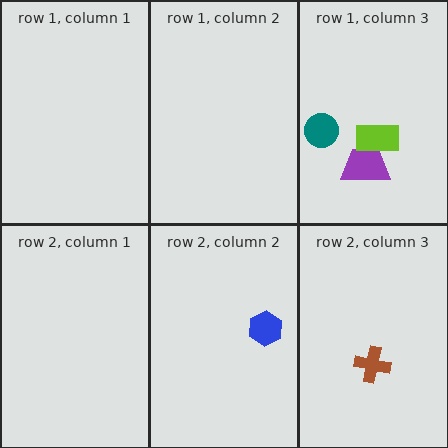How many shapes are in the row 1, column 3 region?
3.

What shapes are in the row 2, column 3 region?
The brown cross.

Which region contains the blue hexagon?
The row 2, column 2 region.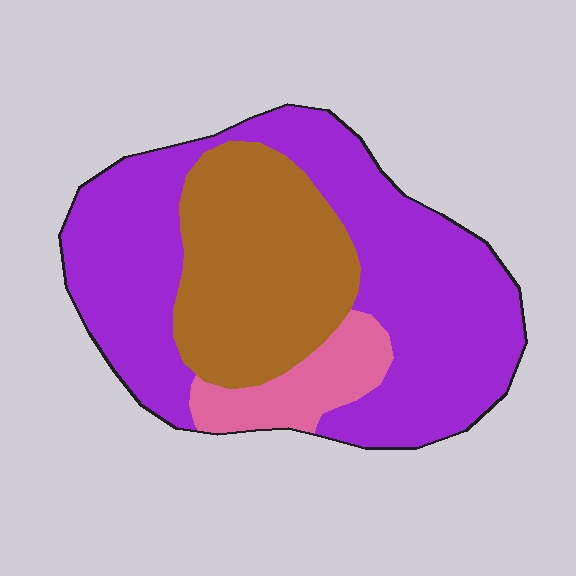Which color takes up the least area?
Pink, at roughly 10%.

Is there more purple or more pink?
Purple.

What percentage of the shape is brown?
Brown covers around 30% of the shape.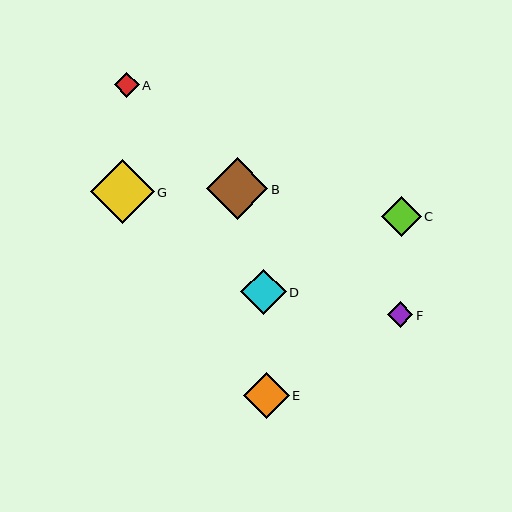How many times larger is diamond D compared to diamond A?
Diamond D is approximately 1.8 times the size of diamond A.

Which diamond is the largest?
Diamond G is the largest with a size of approximately 63 pixels.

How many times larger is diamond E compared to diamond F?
Diamond E is approximately 1.8 times the size of diamond F.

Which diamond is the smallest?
Diamond A is the smallest with a size of approximately 25 pixels.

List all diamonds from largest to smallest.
From largest to smallest: G, B, D, E, C, F, A.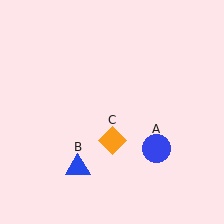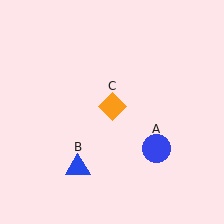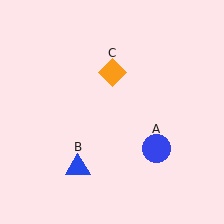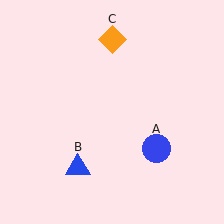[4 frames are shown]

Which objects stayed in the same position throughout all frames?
Blue circle (object A) and blue triangle (object B) remained stationary.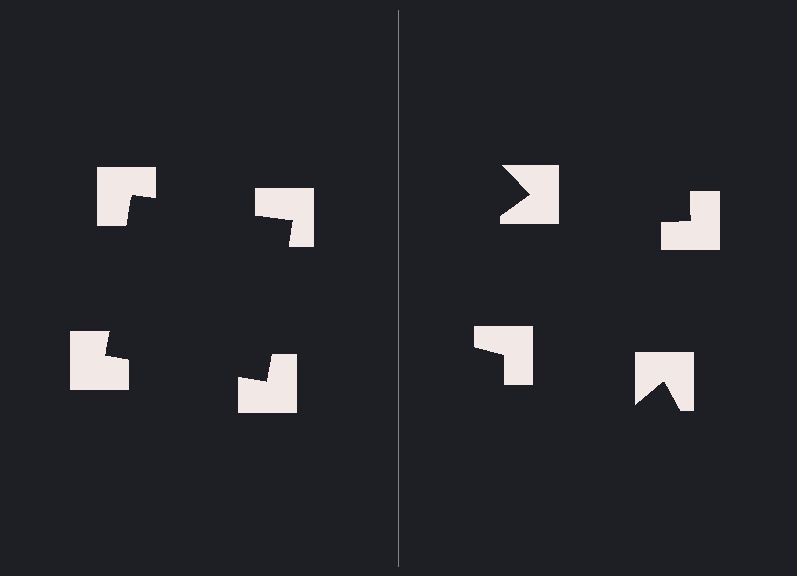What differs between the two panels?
The notched squares are positioned identically on both sides; only the wedge orientations differ. On the left they align to a square; on the right they are misaligned.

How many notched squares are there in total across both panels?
8 — 4 on each side.